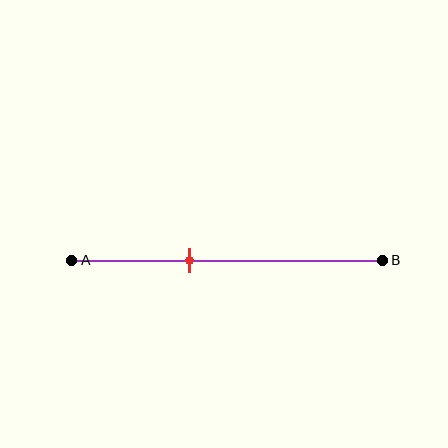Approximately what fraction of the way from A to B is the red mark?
The red mark is approximately 40% of the way from A to B.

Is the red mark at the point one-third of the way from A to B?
No, the mark is at about 40% from A, not at the 33% one-third point.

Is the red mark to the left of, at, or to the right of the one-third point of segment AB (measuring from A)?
The red mark is to the right of the one-third point of segment AB.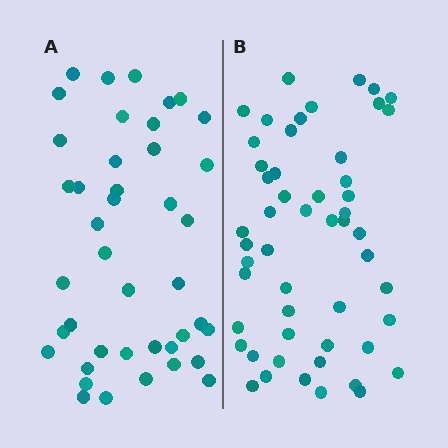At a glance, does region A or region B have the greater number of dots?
Region B (the right region) has more dots.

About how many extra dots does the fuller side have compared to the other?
Region B has roughly 10 or so more dots than region A.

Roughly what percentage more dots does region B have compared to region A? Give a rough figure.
About 25% more.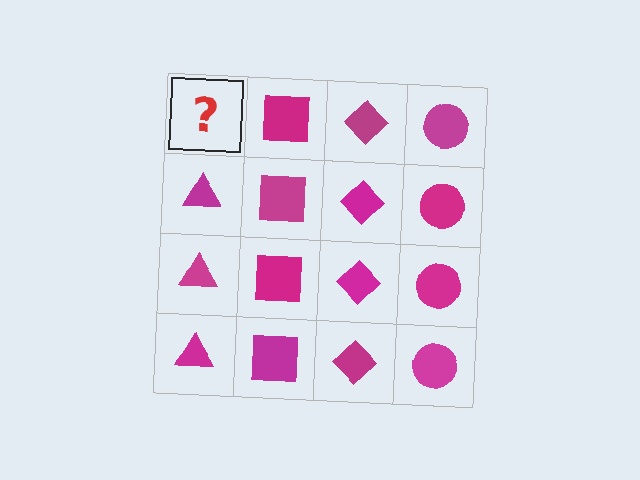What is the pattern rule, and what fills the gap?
The rule is that each column has a consistent shape. The gap should be filled with a magenta triangle.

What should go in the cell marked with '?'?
The missing cell should contain a magenta triangle.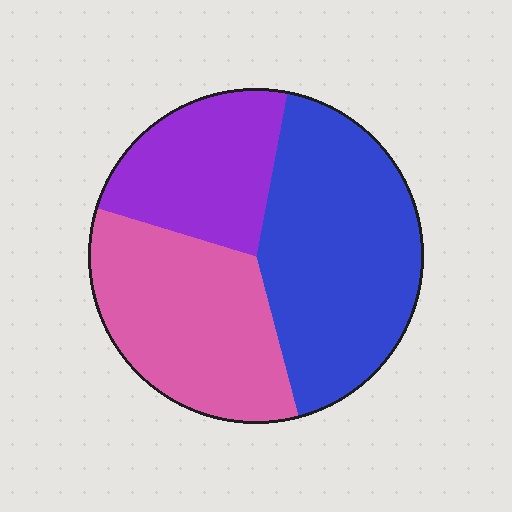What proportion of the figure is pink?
Pink takes up between a quarter and a half of the figure.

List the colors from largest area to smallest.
From largest to smallest: blue, pink, purple.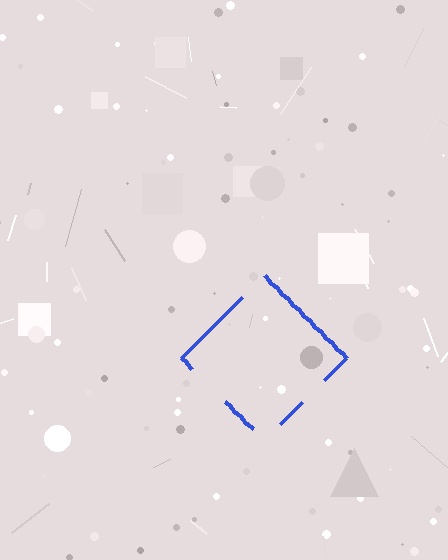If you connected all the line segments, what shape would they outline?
They would outline a diamond.